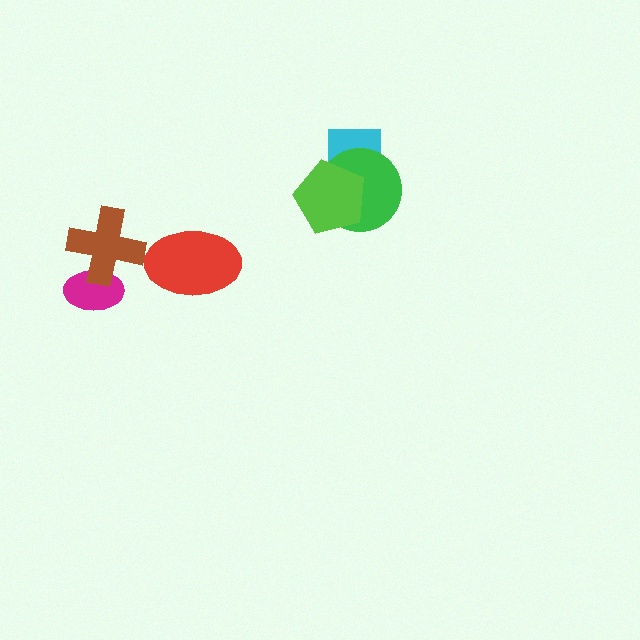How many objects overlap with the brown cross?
1 object overlaps with the brown cross.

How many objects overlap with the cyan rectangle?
2 objects overlap with the cyan rectangle.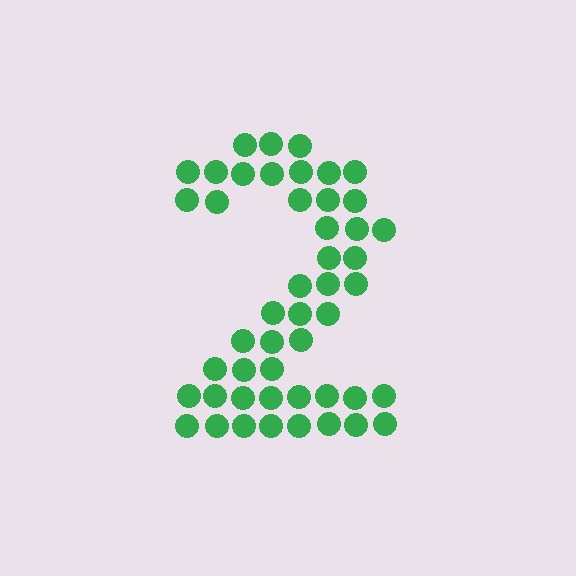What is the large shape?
The large shape is the digit 2.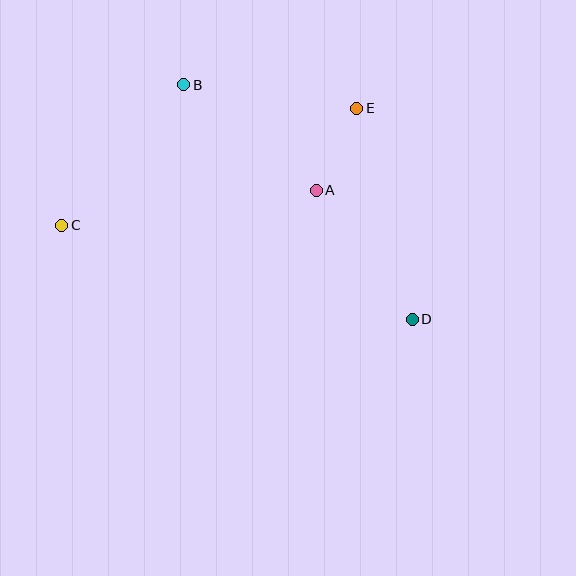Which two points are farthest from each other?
Points C and D are farthest from each other.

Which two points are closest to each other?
Points A and E are closest to each other.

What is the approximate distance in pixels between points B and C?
The distance between B and C is approximately 186 pixels.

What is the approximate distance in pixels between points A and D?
The distance between A and D is approximately 161 pixels.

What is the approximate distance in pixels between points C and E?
The distance between C and E is approximately 317 pixels.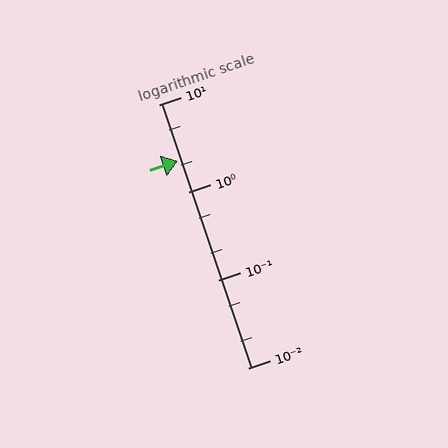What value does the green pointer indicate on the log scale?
The pointer indicates approximately 2.3.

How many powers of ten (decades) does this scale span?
The scale spans 3 decades, from 0.01 to 10.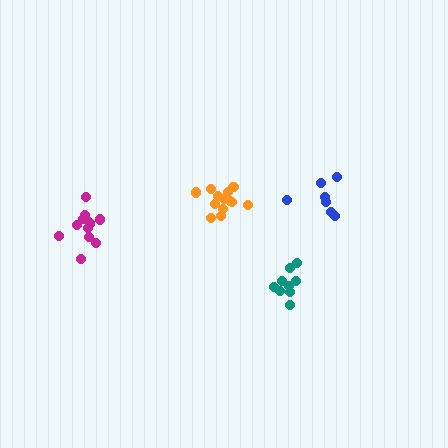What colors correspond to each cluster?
The clusters are colored: orange, blue, teal, magenta.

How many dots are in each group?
Group 1: 13 dots, Group 2: 7 dots, Group 3: 9 dots, Group 4: 12 dots (41 total).